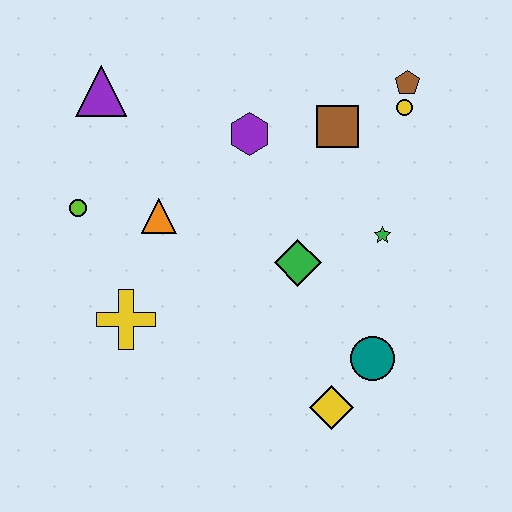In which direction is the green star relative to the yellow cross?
The green star is to the right of the yellow cross.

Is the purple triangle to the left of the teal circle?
Yes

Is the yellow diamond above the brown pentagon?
No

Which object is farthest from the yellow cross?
The brown pentagon is farthest from the yellow cross.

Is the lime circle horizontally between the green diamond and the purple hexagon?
No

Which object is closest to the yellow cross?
The orange triangle is closest to the yellow cross.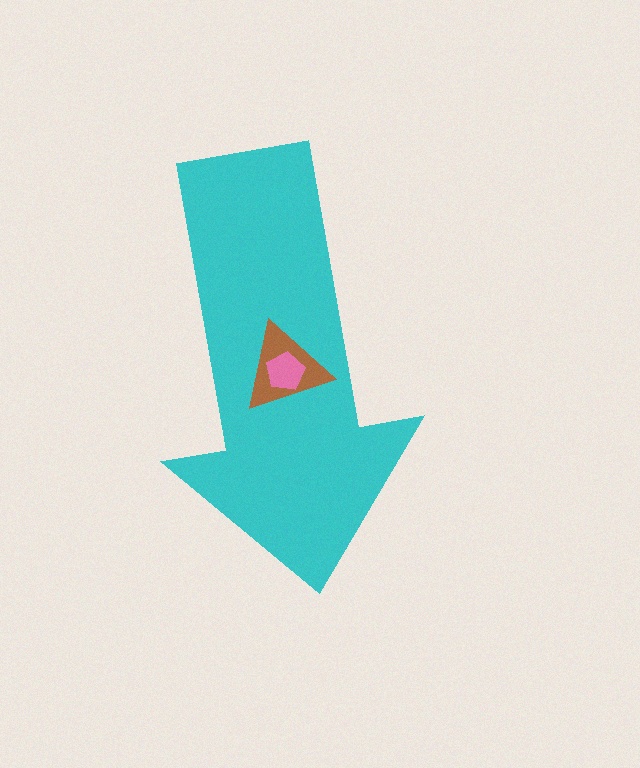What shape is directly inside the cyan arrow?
The brown triangle.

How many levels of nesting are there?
3.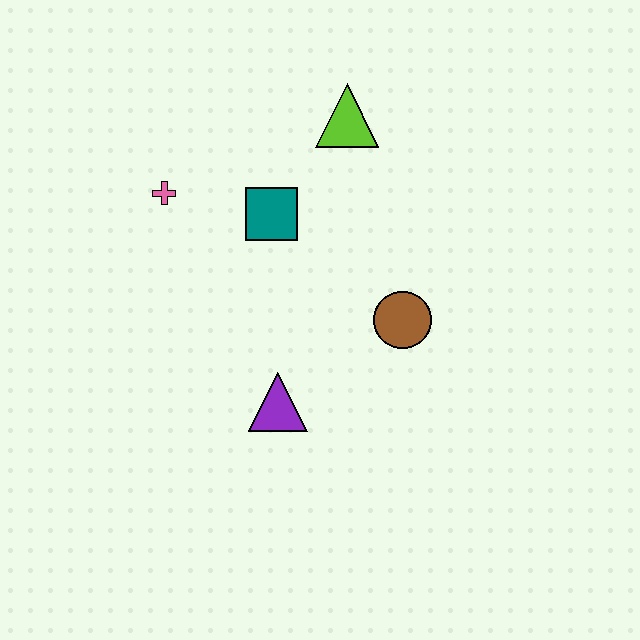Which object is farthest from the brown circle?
The pink cross is farthest from the brown circle.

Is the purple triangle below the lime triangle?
Yes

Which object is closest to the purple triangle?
The brown circle is closest to the purple triangle.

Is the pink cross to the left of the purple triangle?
Yes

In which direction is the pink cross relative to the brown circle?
The pink cross is to the left of the brown circle.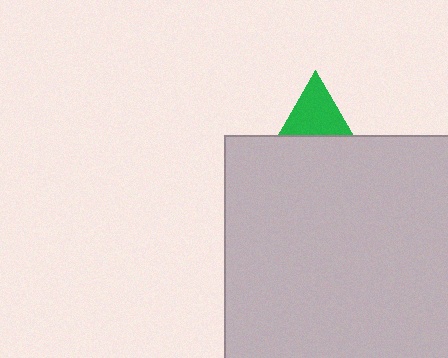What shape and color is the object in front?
The object in front is a light gray rectangle.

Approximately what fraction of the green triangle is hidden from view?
Roughly 69% of the green triangle is hidden behind the light gray rectangle.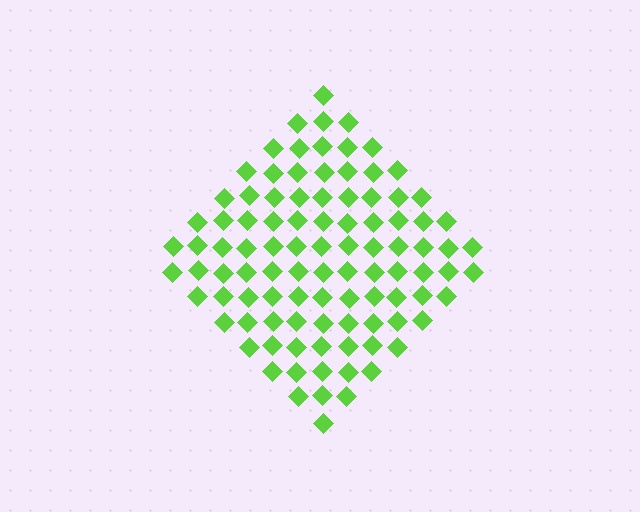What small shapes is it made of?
It is made of small diamonds.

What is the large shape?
The large shape is a diamond.